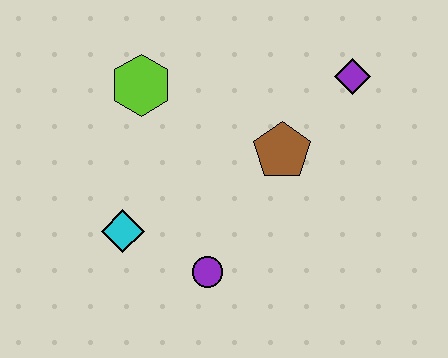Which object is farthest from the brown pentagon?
The cyan diamond is farthest from the brown pentagon.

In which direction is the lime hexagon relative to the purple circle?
The lime hexagon is above the purple circle.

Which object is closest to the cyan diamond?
The purple circle is closest to the cyan diamond.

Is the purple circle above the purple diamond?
No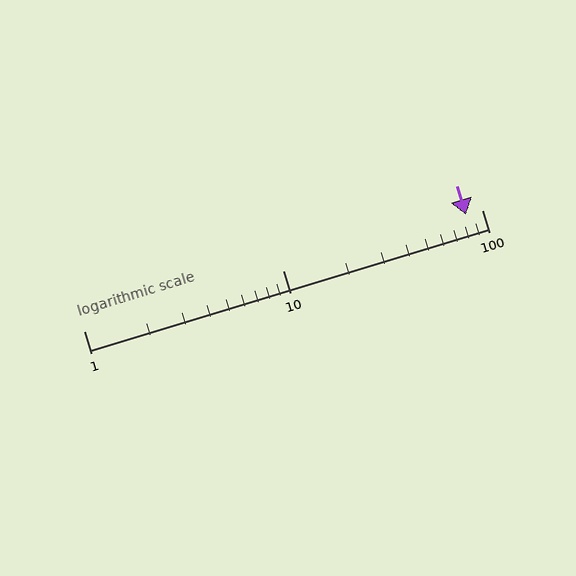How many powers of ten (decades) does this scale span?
The scale spans 2 decades, from 1 to 100.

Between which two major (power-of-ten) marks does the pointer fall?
The pointer is between 10 and 100.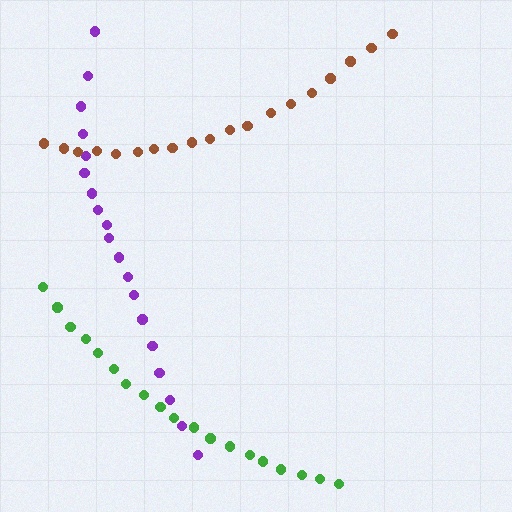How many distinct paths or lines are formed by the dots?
There are 3 distinct paths.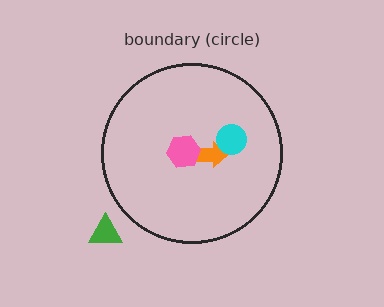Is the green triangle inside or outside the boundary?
Outside.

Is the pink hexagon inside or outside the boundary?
Inside.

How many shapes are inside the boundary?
3 inside, 1 outside.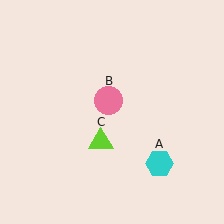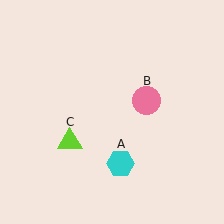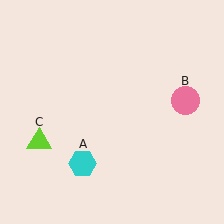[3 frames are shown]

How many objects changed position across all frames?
3 objects changed position: cyan hexagon (object A), pink circle (object B), lime triangle (object C).